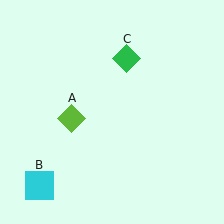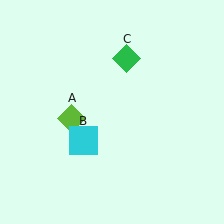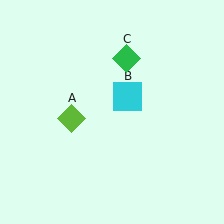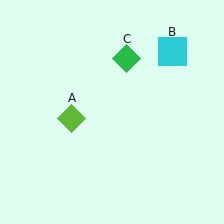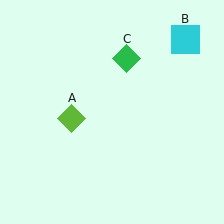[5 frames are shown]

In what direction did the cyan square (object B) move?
The cyan square (object B) moved up and to the right.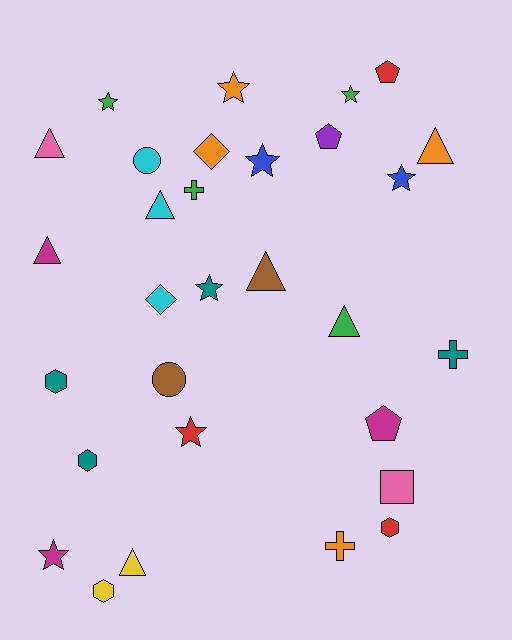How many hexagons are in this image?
There are 4 hexagons.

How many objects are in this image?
There are 30 objects.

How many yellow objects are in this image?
There are 2 yellow objects.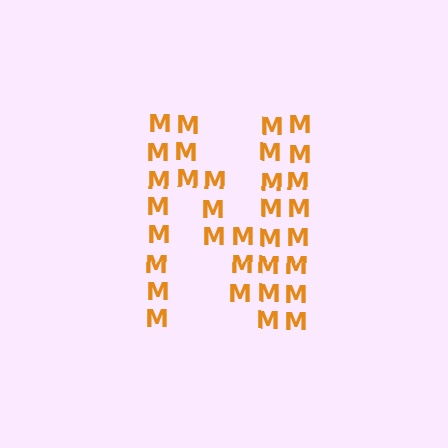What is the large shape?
The large shape is the letter N.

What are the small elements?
The small elements are letter M's.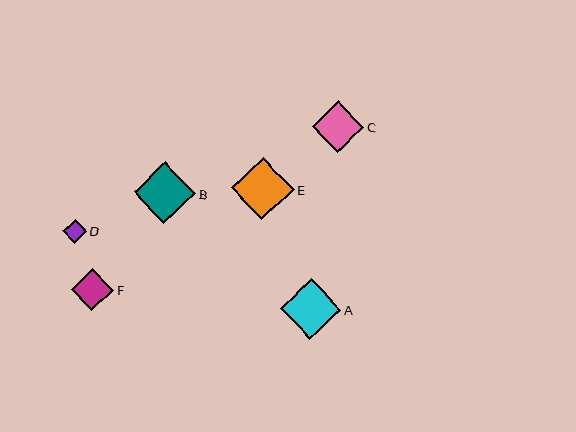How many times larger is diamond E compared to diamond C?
Diamond E is approximately 1.2 times the size of diamond C.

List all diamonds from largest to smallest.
From largest to smallest: E, B, A, C, F, D.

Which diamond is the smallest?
Diamond D is the smallest with a size of approximately 24 pixels.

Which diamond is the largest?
Diamond E is the largest with a size of approximately 63 pixels.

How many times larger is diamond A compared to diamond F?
Diamond A is approximately 1.4 times the size of diamond F.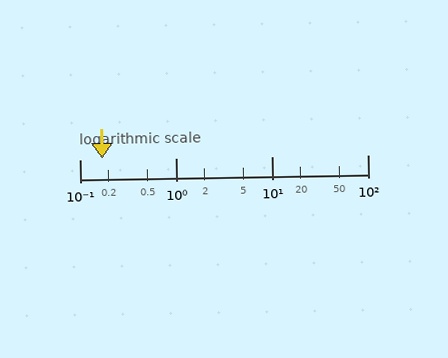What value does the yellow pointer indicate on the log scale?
The pointer indicates approximately 0.17.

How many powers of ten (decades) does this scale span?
The scale spans 3 decades, from 0.1 to 100.